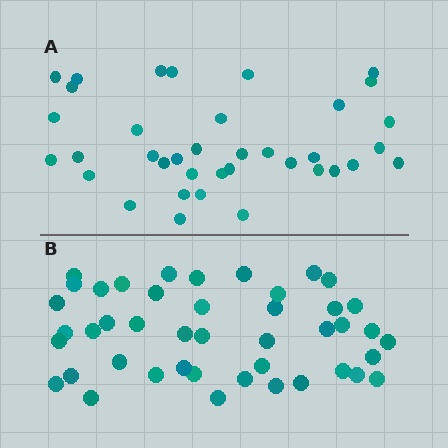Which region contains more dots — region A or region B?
Region B (the bottom region) has more dots.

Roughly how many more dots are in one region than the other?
Region B has roughly 8 or so more dots than region A.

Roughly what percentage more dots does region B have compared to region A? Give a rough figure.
About 20% more.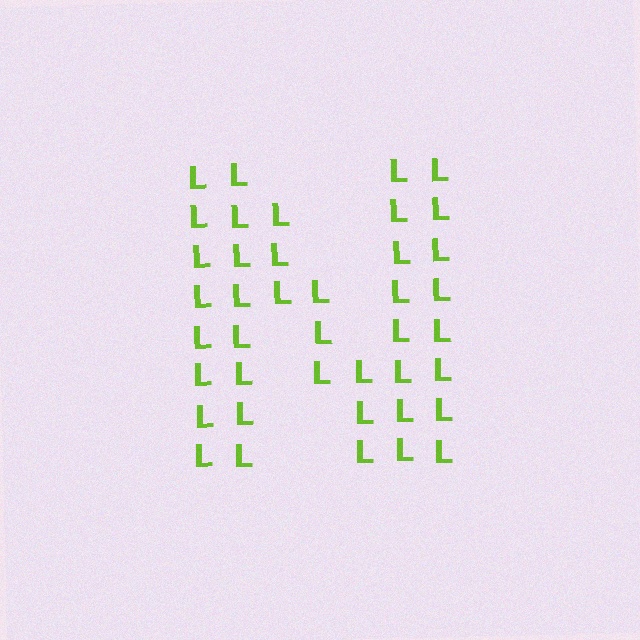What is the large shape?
The large shape is the letter N.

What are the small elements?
The small elements are letter L's.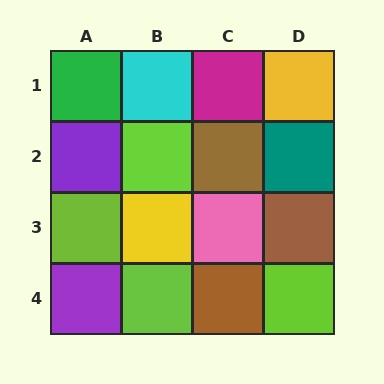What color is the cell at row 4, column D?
Lime.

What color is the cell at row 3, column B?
Yellow.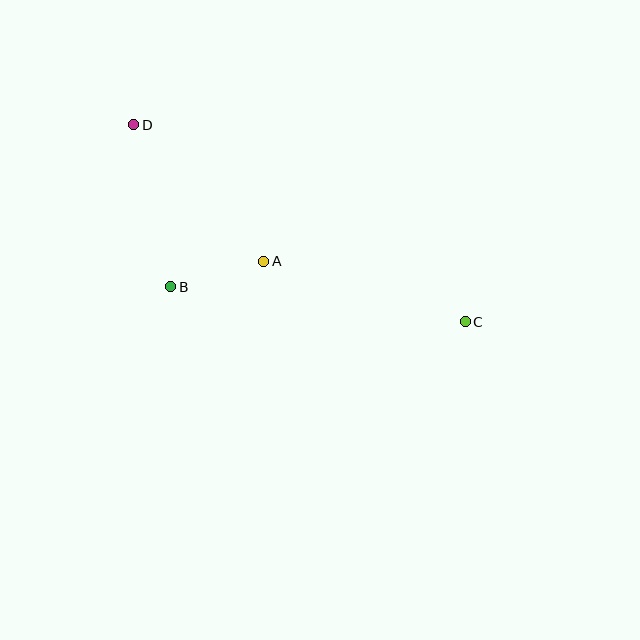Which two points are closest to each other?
Points A and B are closest to each other.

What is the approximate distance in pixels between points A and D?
The distance between A and D is approximately 189 pixels.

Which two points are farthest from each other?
Points C and D are farthest from each other.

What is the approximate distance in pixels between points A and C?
The distance between A and C is approximately 210 pixels.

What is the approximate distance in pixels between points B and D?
The distance between B and D is approximately 166 pixels.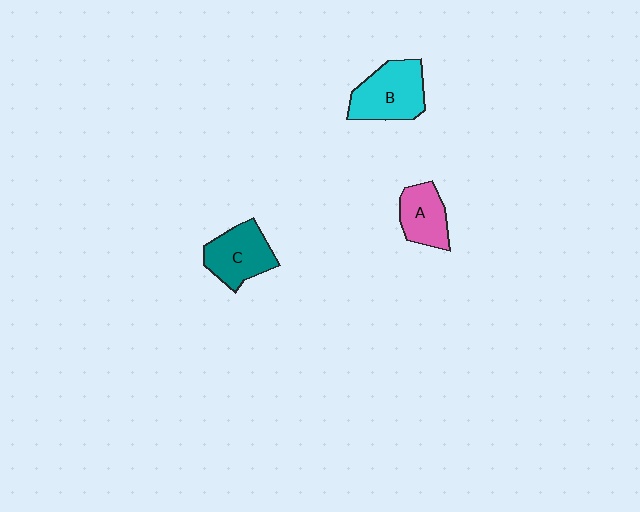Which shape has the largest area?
Shape B (cyan).